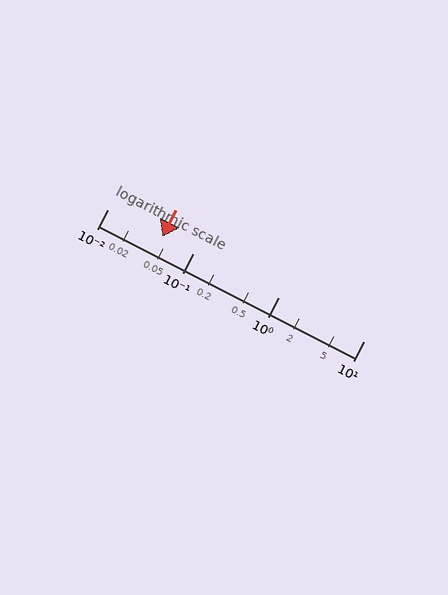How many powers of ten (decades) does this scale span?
The scale spans 3 decades, from 0.01 to 10.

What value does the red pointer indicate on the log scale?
The pointer indicates approximately 0.044.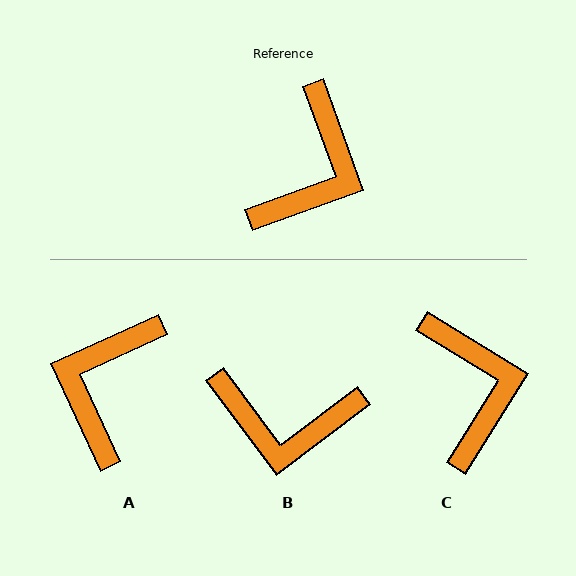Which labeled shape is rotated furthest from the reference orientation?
A, about 175 degrees away.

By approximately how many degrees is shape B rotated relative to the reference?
Approximately 73 degrees clockwise.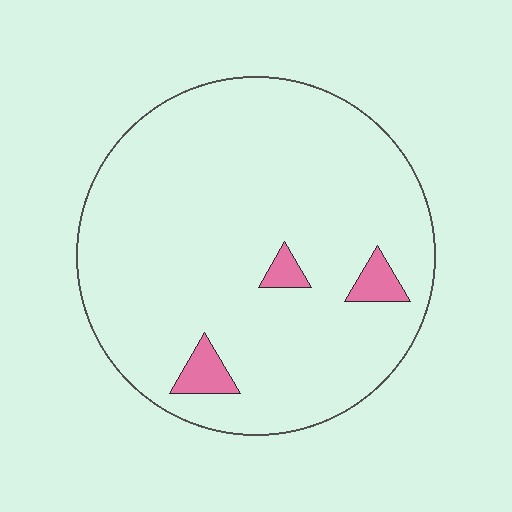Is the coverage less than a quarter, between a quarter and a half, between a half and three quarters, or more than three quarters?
Less than a quarter.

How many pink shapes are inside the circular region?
3.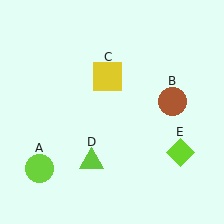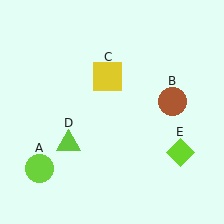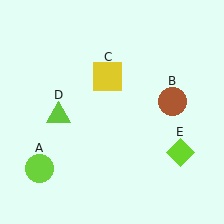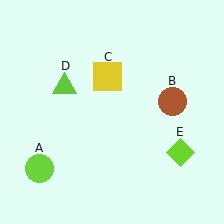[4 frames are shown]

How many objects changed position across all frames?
1 object changed position: lime triangle (object D).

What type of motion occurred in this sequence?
The lime triangle (object D) rotated clockwise around the center of the scene.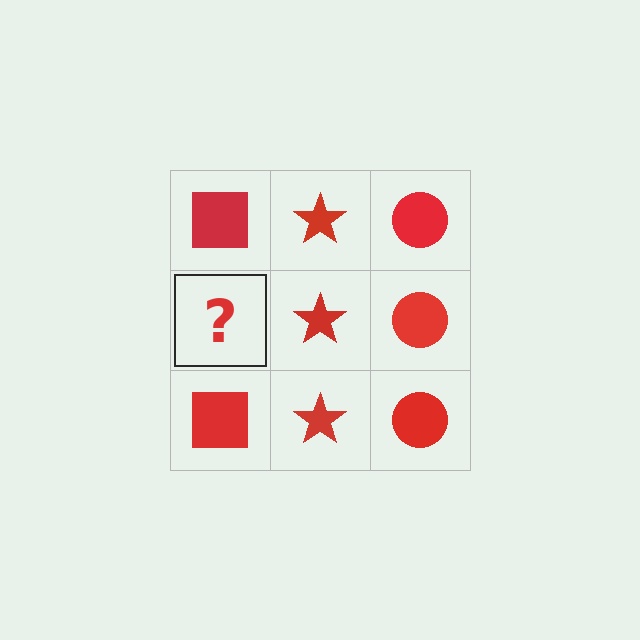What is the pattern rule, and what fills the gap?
The rule is that each column has a consistent shape. The gap should be filled with a red square.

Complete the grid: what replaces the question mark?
The question mark should be replaced with a red square.